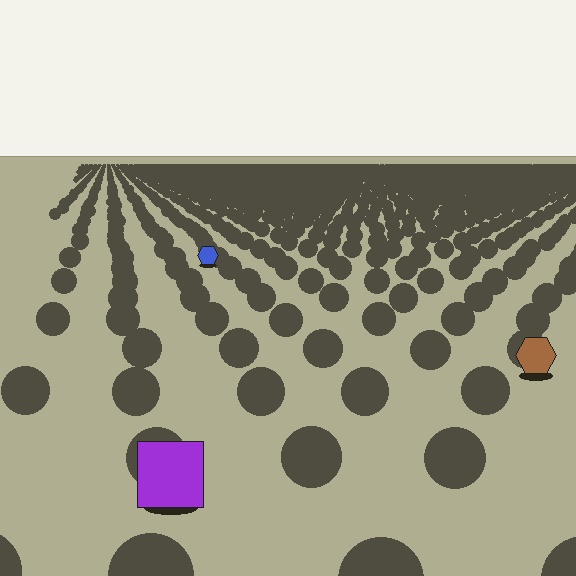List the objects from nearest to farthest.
From nearest to farthest: the purple square, the brown hexagon, the blue hexagon.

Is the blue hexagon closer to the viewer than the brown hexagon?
No. The brown hexagon is closer — you can tell from the texture gradient: the ground texture is coarser near it.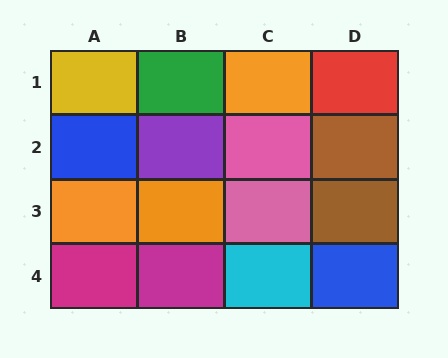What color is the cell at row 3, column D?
Brown.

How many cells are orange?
3 cells are orange.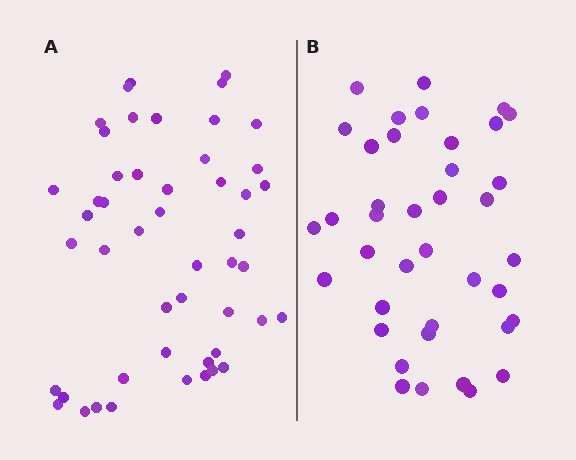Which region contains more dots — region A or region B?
Region A (the left region) has more dots.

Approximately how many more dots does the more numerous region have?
Region A has roughly 10 or so more dots than region B.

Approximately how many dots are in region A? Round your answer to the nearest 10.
About 50 dots. (The exact count is 49, which rounds to 50.)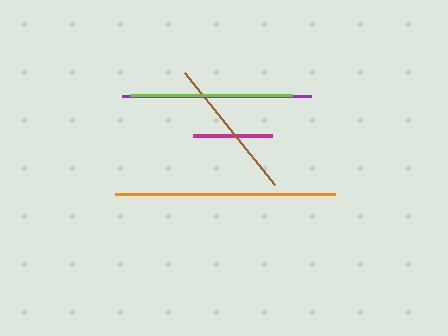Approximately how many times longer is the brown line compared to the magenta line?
The brown line is approximately 1.8 times the length of the magenta line.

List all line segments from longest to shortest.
From longest to shortest: orange, purple, lime, brown, magenta.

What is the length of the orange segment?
The orange segment is approximately 220 pixels long.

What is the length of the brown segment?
The brown segment is approximately 144 pixels long.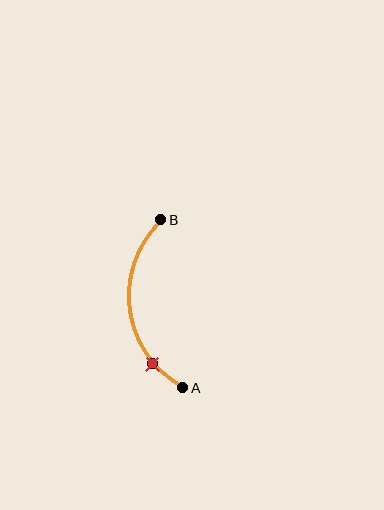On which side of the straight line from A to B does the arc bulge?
The arc bulges to the left of the straight line connecting A and B.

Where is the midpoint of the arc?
The arc midpoint is the point on the curve farthest from the straight line joining A and B. It sits to the left of that line.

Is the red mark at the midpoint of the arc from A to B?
No. The red mark lies on the arc but is closer to endpoint A. The arc midpoint would be at the point on the curve equidistant along the arc from both A and B.